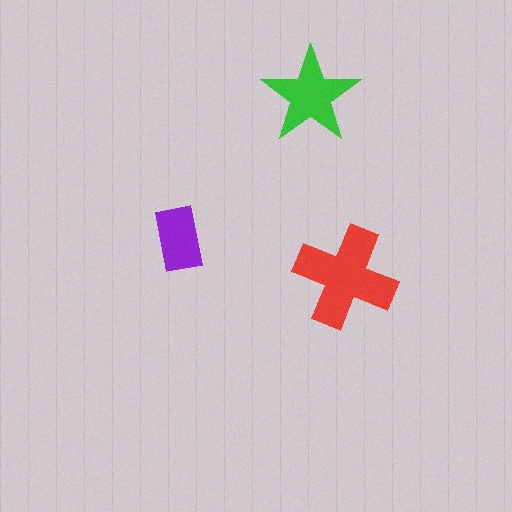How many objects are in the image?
There are 3 objects in the image.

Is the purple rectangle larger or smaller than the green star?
Smaller.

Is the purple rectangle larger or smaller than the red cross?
Smaller.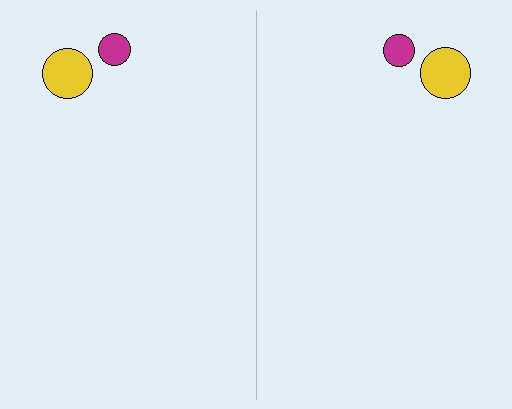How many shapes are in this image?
There are 4 shapes in this image.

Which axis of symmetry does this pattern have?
The pattern has a vertical axis of symmetry running through the center of the image.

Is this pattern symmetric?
Yes, this pattern has bilateral (reflection) symmetry.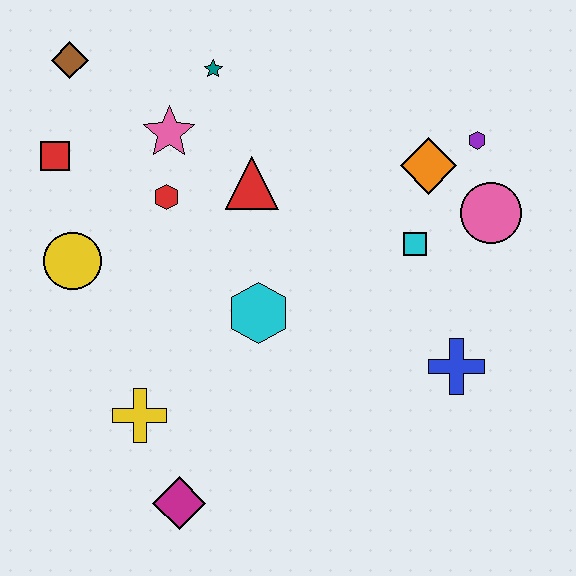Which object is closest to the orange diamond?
The purple hexagon is closest to the orange diamond.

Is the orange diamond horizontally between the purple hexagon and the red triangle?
Yes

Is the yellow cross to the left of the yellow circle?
No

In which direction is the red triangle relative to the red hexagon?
The red triangle is to the right of the red hexagon.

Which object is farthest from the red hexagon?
The blue cross is farthest from the red hexagon.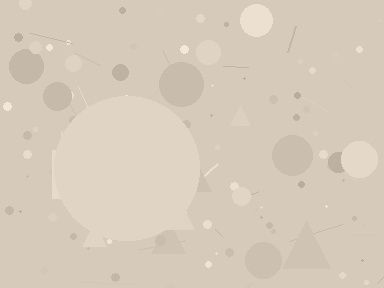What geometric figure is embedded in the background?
A circle is embedded in the background.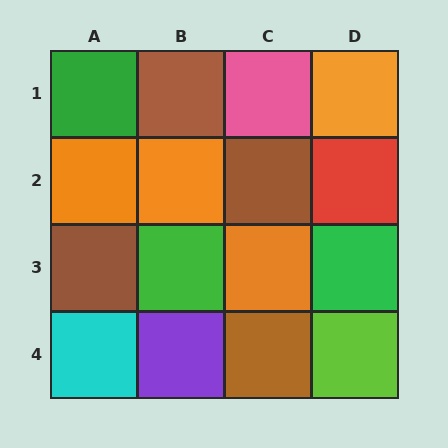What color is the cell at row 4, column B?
Purple.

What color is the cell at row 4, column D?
Lime.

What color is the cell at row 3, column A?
Brown.